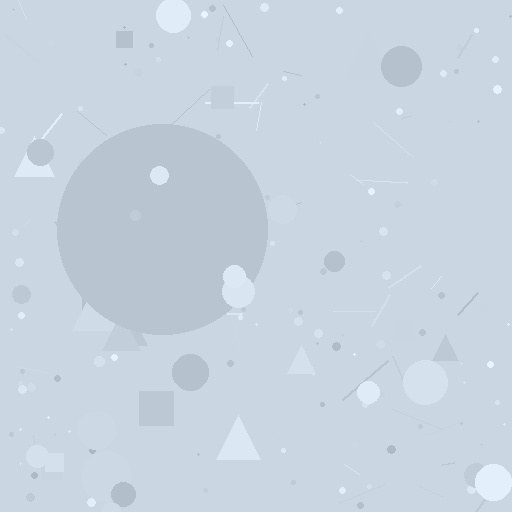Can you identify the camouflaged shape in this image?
The camouflaged shape is a circle.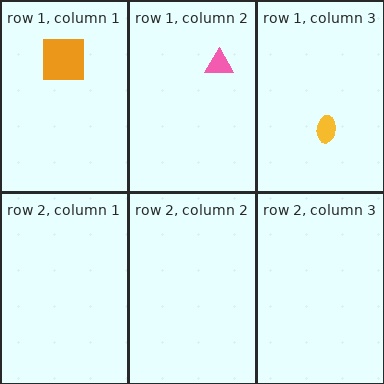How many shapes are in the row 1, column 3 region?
1.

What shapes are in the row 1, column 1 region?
The orange square.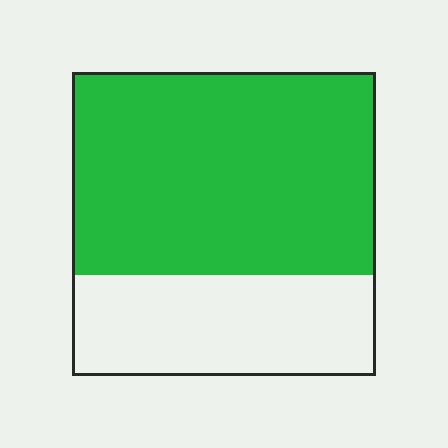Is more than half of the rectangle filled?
Yes.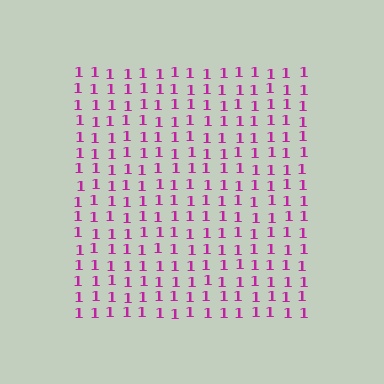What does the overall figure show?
The overall figure shows a square.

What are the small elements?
The small elements are digit 1's.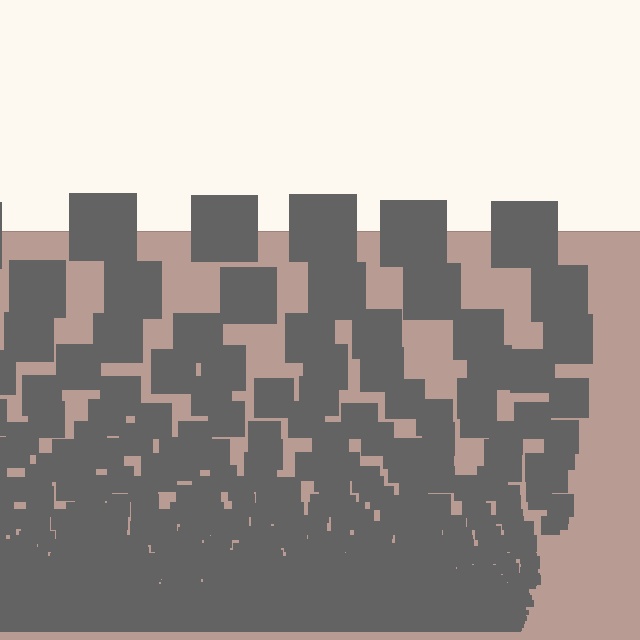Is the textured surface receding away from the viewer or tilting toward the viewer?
The surface appears to tilt toward the viewer. Texture elements get larger and sparser toward the top.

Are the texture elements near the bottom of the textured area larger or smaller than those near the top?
Smaller. The gradient is inverted — elements near the bottom are smaller and denser.